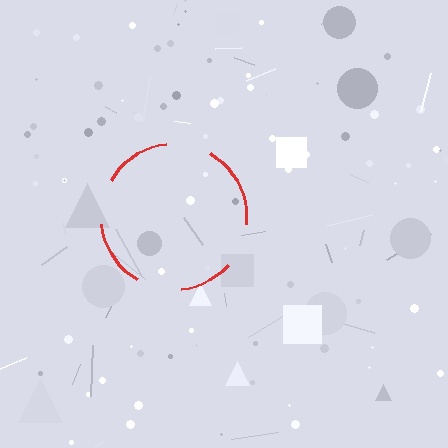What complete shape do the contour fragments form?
The contour fragments form a circle.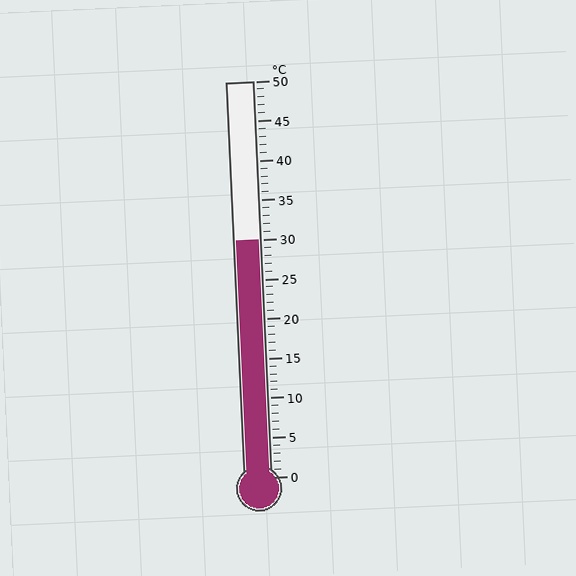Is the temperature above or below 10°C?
The temperature is above 10°C.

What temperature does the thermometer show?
The thermometer shows approximately 30°C.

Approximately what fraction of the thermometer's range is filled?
The thermometer is filled to approximately 60% of its range.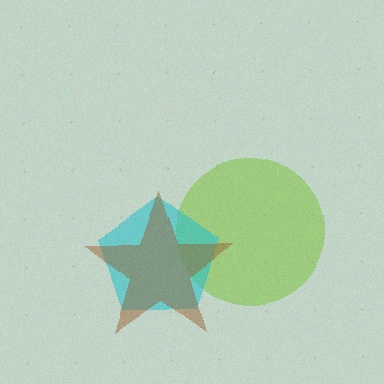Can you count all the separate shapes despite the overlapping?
Yes, there are 3 separate shapes.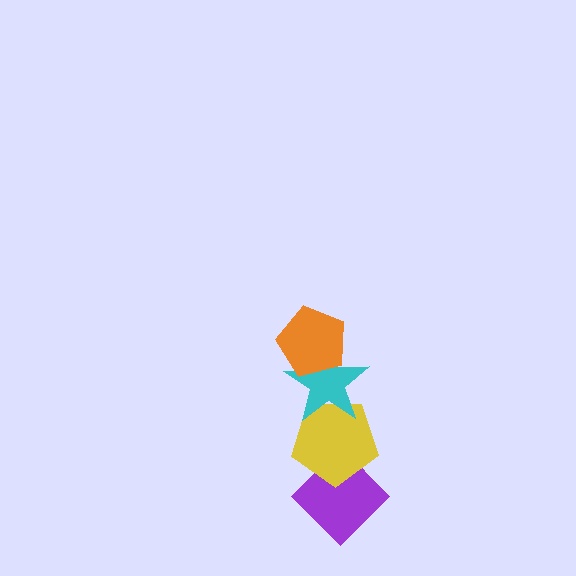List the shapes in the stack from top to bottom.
From top to bottom: the orange pentagon, the cyan star, the yellow pentagon, the purple diamond.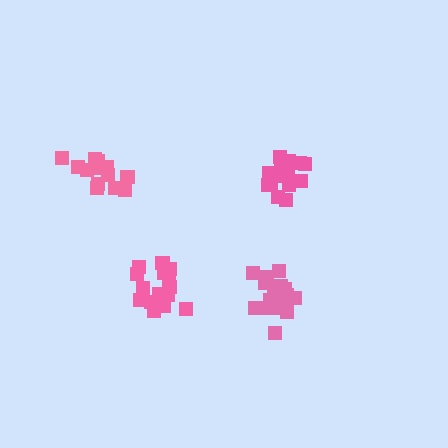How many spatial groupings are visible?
There are 4 spatial groupings.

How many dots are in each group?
Group 1: 16 dots, Group 2: 17 dots, Group 3: 15 dots, Group 4: 13 dots (61 total).